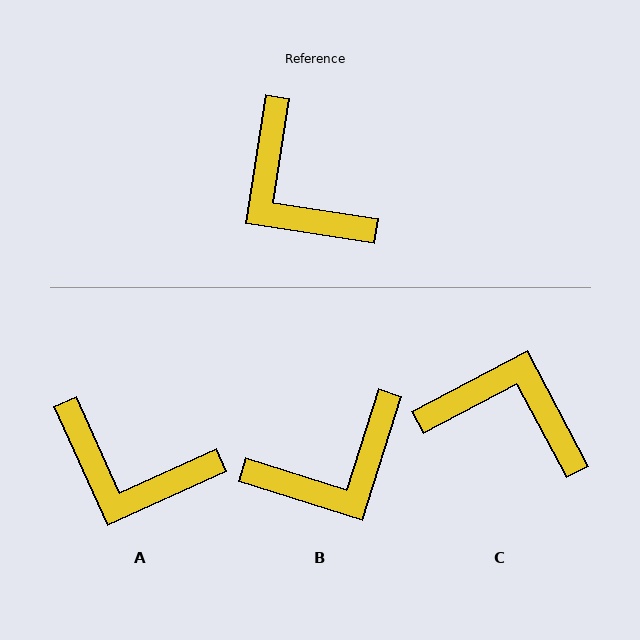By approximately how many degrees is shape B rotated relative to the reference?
Approximately 81 degrees counter-clockwise.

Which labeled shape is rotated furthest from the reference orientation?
C, about 144 degrees away.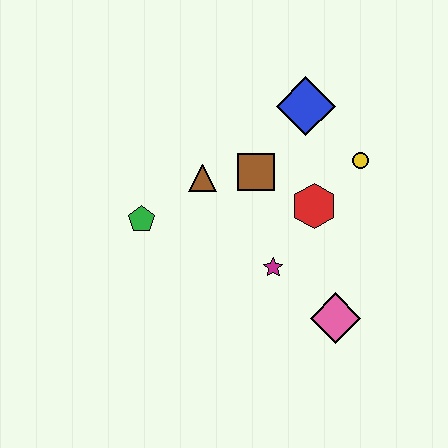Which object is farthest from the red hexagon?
The green pentagon is farthest from the red hexagon.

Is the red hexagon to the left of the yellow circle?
Yes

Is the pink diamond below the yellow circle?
Yes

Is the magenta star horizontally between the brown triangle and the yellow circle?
Yes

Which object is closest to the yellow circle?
The red hexagon is closest to the yellow circle.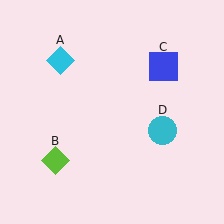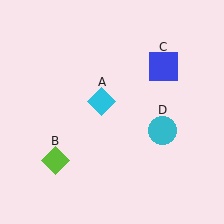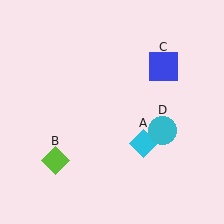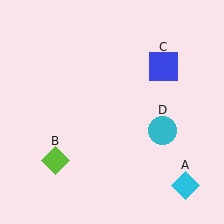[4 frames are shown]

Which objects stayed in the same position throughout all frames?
Lime diamond (object B) and blue square (object C) and cyan circle (object D) remained stationary.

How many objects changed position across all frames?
1 object changed position: cyan diamond (object A).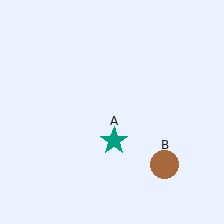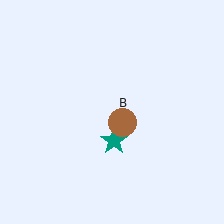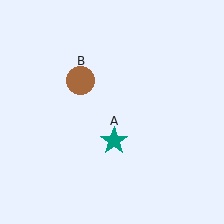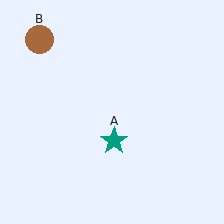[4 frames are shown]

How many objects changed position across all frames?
1 object changed position: brown circle (object B).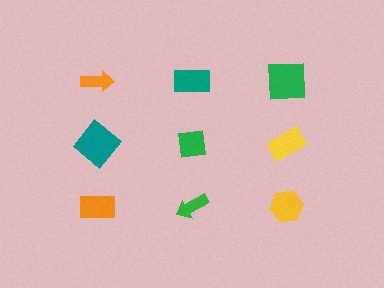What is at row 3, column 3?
A yellow hexagon.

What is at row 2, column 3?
A yellow rectangle.